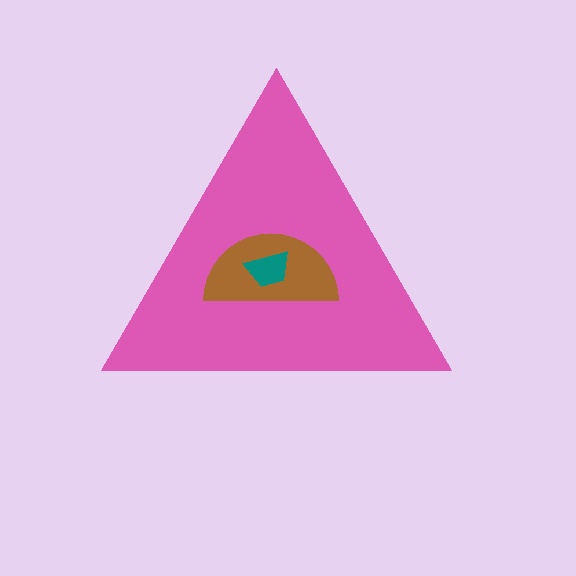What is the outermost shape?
The pink triangle.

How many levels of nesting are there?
3.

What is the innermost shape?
The teal trapezoid.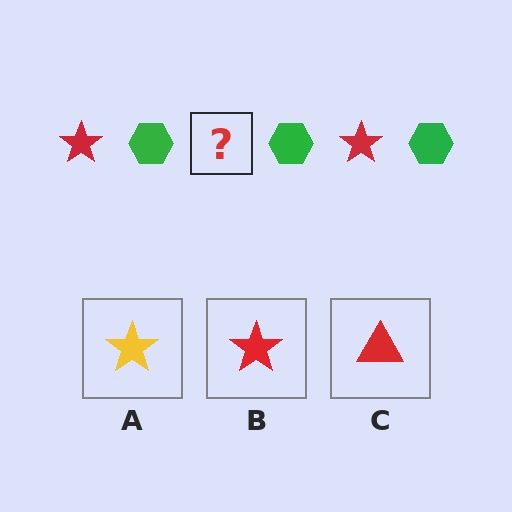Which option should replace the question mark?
Option B.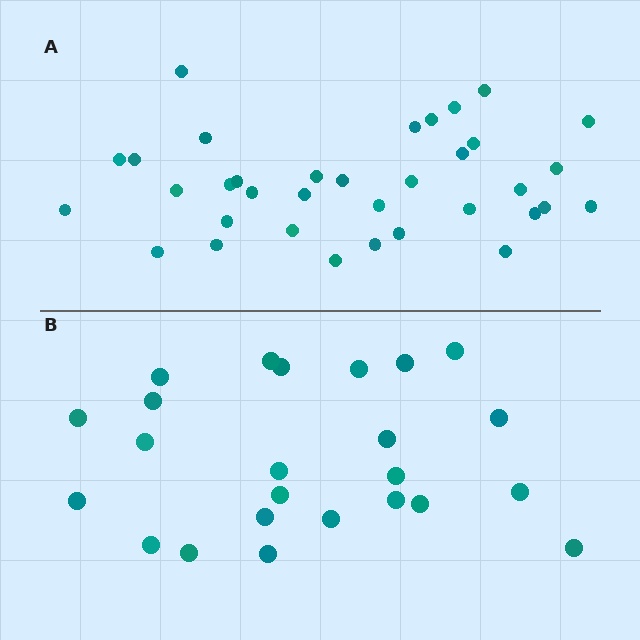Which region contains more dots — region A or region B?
Region A (the top region) has more dots.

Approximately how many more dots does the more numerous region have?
Region A has roughly 12 or so more dots than region B.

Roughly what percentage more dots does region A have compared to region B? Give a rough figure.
About 45% more.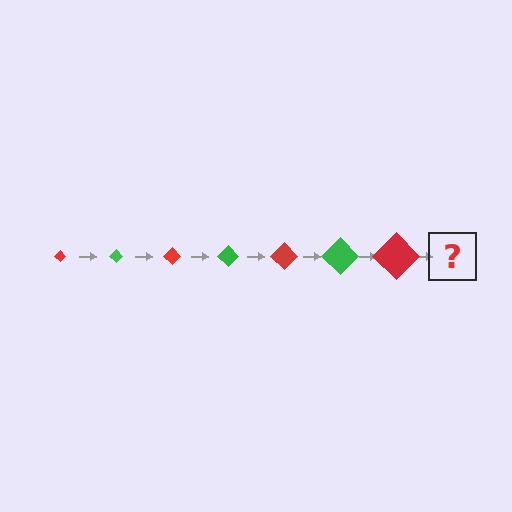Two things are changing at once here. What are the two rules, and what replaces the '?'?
The two rules are that the diamond grows larger each step and the color cycles through red and green. The '?' should be a green diamond, larger than the previous one.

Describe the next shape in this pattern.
It should be a green diamond, larger than the previous one.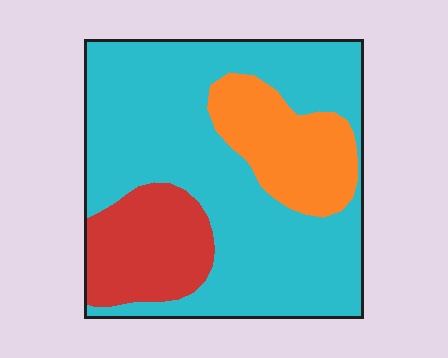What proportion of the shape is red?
Red takes up less than a quarter of the shape.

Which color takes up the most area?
Cyan, at roughly 65%.